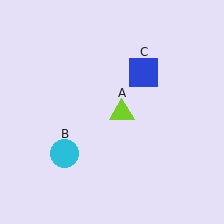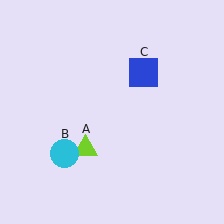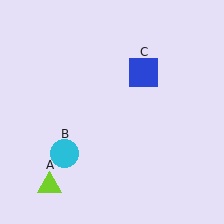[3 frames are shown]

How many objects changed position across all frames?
1 object changed position: lime triangle (object A).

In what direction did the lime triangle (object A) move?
The lime triangle (object A) moved down and to the left.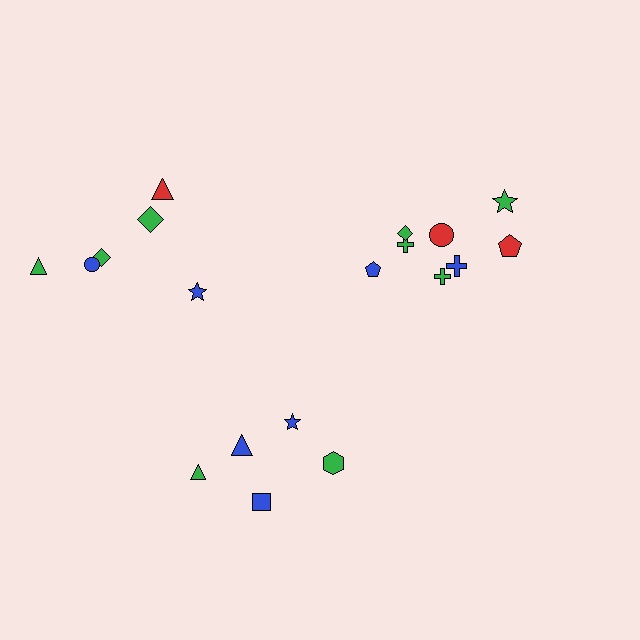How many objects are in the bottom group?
There are 5 objects.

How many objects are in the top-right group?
There are 8 objects.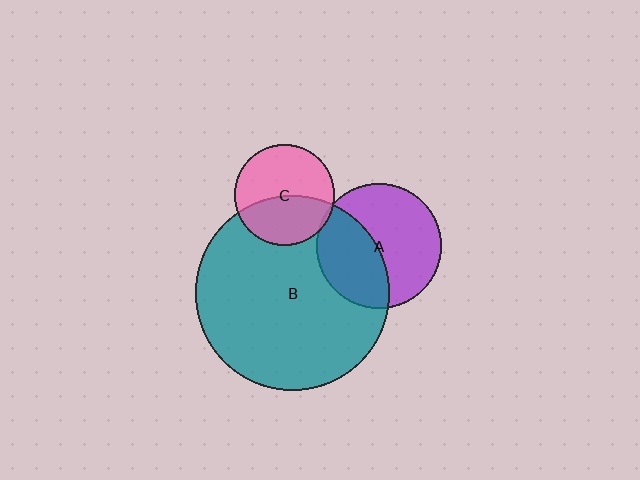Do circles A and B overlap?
Yes.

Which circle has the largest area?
Circle B (teal).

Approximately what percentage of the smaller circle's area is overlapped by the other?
Approximately 40%.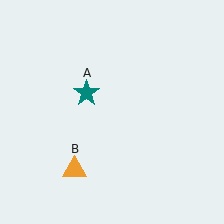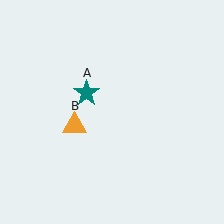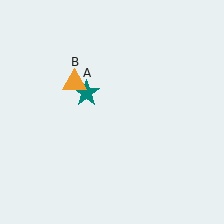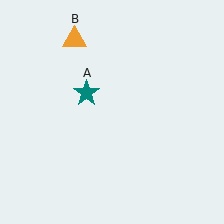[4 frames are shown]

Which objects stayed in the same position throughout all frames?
Teal star (object A) remained stationary.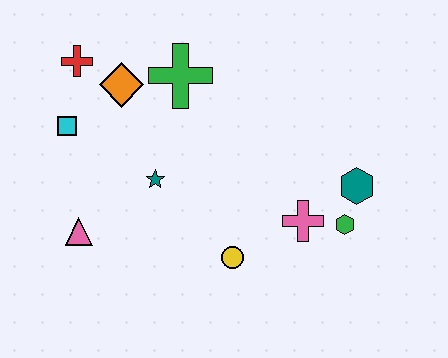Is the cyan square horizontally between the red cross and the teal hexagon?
No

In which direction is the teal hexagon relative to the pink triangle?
The teal hexagon is to the right of the pink triangle.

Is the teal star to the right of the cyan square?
Yes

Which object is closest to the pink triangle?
The teal star is closest to the pink triangle.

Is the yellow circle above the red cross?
No